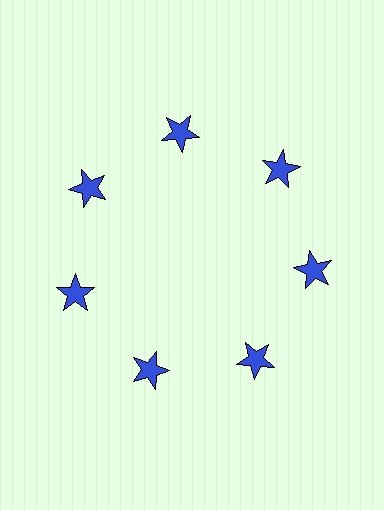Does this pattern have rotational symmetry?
Yes, this pattern has 7-fold rotational symmetry. It looks the same after rotating 51 degrees around the center.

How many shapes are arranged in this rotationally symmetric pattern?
There are 7 shapes, arranged in 7 groups of 1.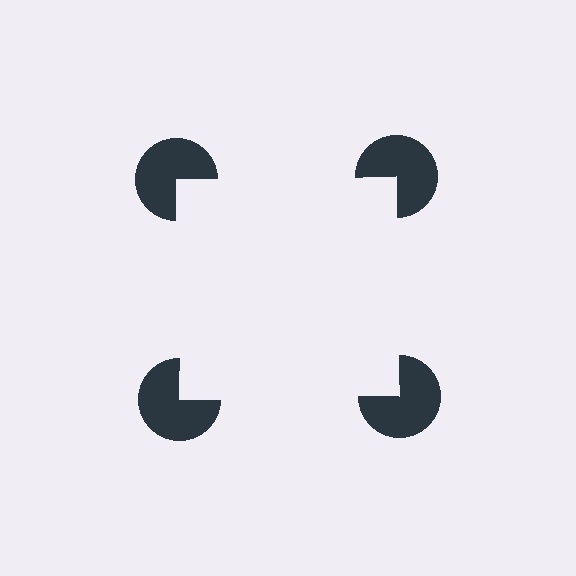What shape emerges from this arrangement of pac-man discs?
An illusory square — its edges are inferred from the aligned wedge cuts in the pac-man discs, not physically drawn.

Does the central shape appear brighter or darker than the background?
It typically appears slightly brighter than the background, even though no actual brightness change is drawn.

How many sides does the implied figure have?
4 sides.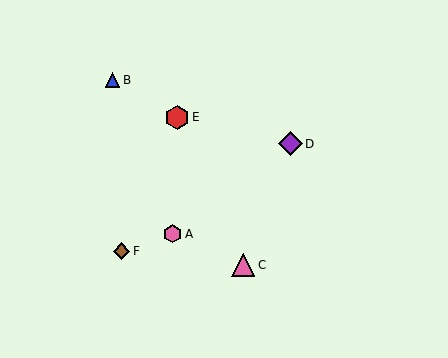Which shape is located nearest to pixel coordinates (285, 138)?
The purple diamond (labeled D) at (290, 144) is nearest to that location.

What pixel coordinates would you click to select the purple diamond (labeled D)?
Click at (290, 144) to select the purple diamond D.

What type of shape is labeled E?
Shape E is a red hexagon.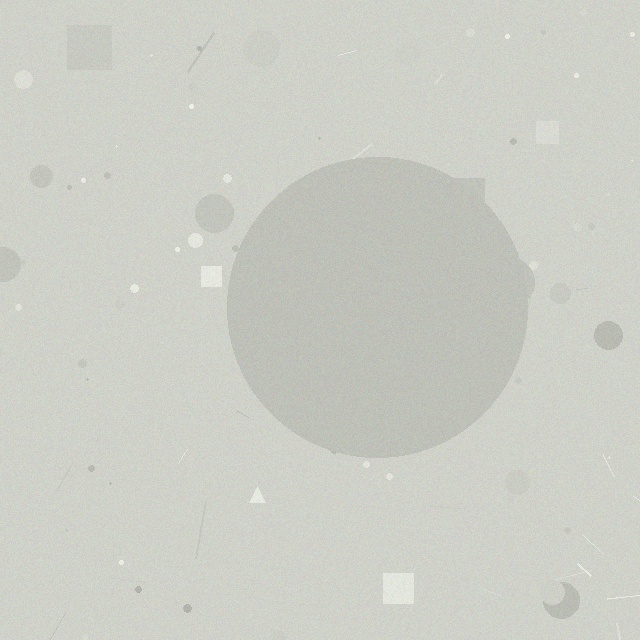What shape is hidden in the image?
A circle is hidden in the image.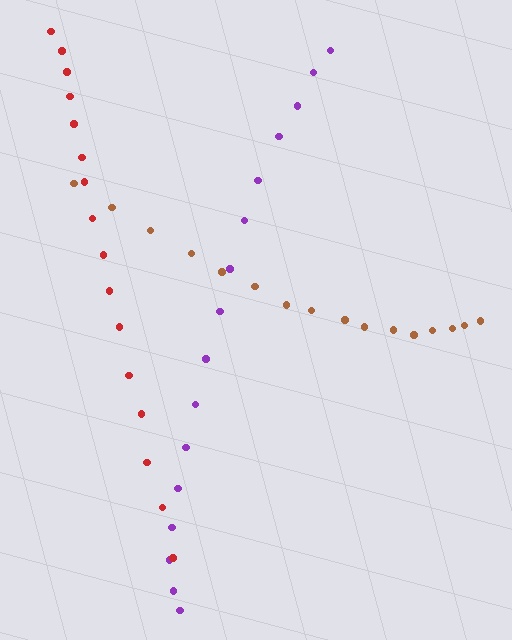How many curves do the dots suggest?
There are 3 distinct paths.